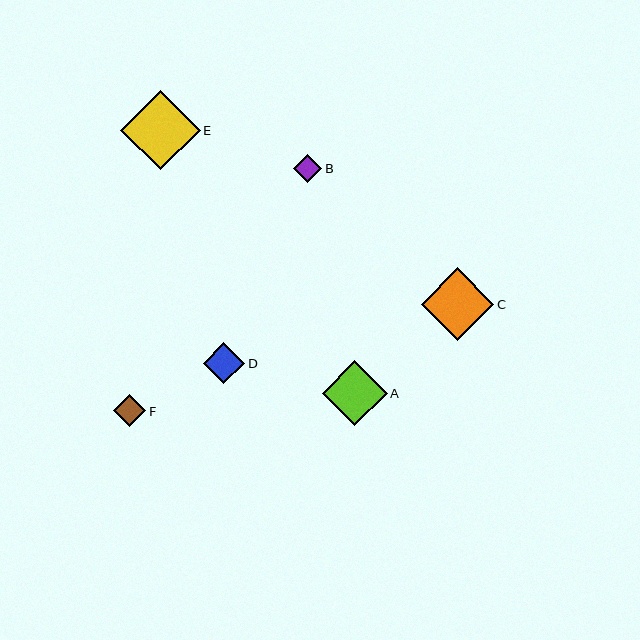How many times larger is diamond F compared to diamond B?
Diamond F is approximately 1.1 times the size of diamond B.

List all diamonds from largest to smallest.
From largest to smallest: E, C, A, D, F, B.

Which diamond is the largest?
Diamond E is the largest with a size of approximately 80 pixels.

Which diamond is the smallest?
Diamond B is the smallest with a size of approximately 28 pixels.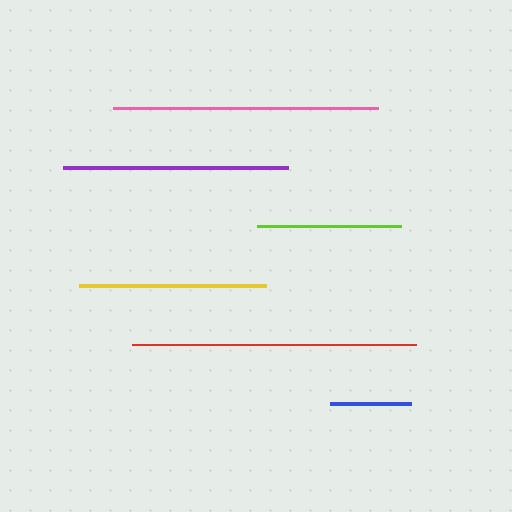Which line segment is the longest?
The red line is the longest at approximately 284 pixels.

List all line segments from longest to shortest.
From longest to shortest: red, pink, purple, yellow, lime, blue.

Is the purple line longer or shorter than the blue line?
The purple line is longer than the blue line.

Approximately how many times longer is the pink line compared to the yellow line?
The pink line is approximately 1.4 times the length of the yellow line.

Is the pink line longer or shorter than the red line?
The red line is longer than the pink line.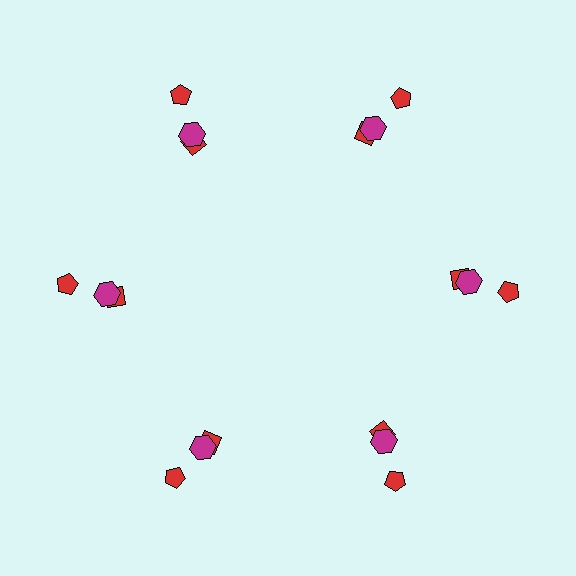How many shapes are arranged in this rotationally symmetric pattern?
There are 18 shapes, arranged in 6 groups of 3.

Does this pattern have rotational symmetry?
Yes, this pattern has 6-fold rotational symmetry. It looks the same after rotating 60 degrees around the center.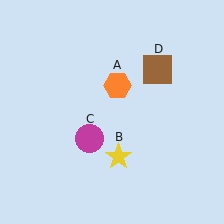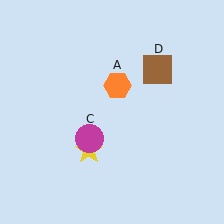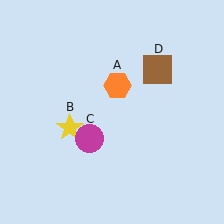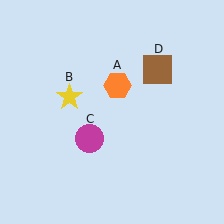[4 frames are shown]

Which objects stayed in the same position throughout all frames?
Orange hexagon (object A) and magenta circle (object C) and brown square (object D) remained stationary.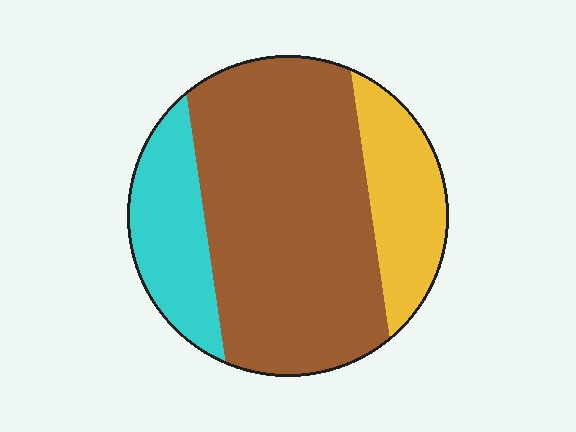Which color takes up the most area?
Brown, at roughly 65%.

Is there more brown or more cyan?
Brown.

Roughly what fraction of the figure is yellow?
Yellow takes up about one fifth (1/5) of the figure.